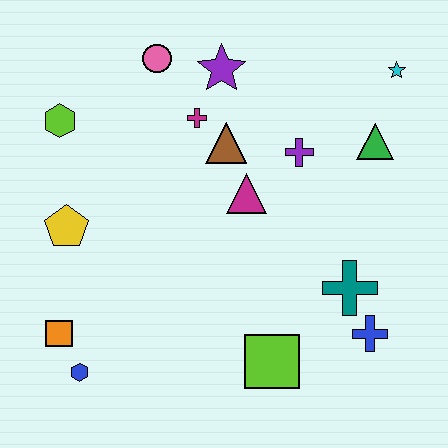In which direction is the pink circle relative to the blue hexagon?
The pink circle is above the blue hexagon.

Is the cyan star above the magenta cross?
Yes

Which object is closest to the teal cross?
The blue cross is closest to the teal cross.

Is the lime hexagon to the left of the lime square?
Yes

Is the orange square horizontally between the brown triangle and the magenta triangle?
No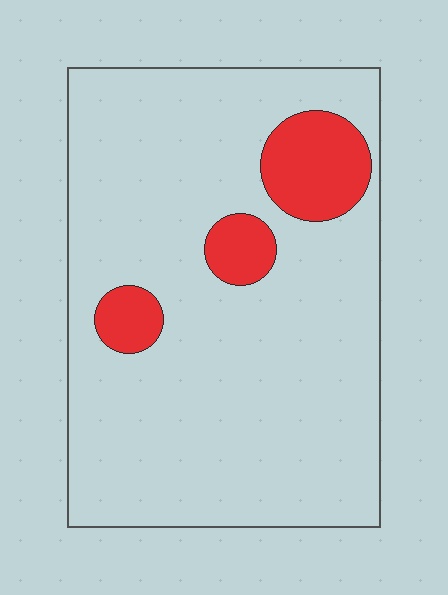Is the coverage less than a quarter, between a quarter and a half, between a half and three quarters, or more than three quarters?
Less than a quarter.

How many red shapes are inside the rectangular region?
3.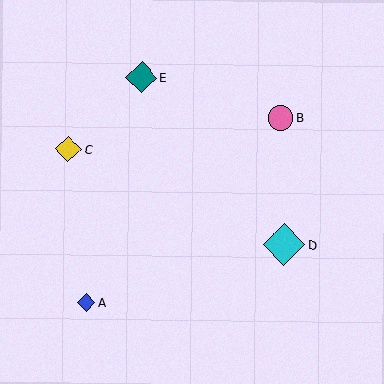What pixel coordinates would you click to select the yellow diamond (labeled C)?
Click at (68, 149) to select the yellow diamond C.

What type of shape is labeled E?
Shape E is a teal diamond.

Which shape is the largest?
The cyan diamond (labeled D) is the largest.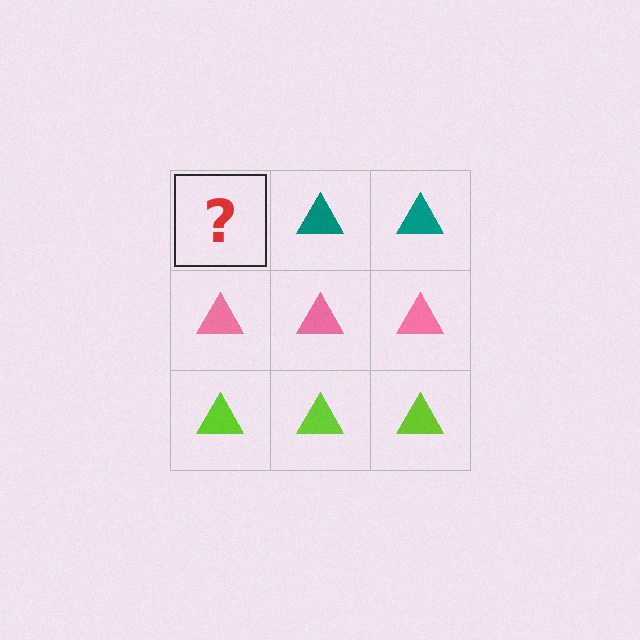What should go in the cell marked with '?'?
The missing cell should contain a teal triangle.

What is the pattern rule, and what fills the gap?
The rule is that each row has a consistent color. The gap should be filled with a teal triangle.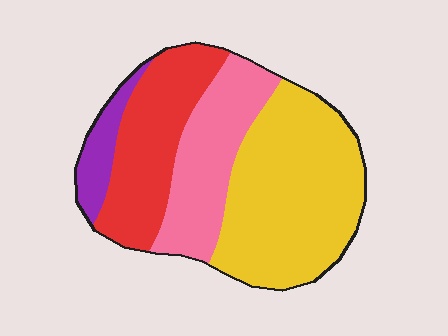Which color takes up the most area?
Yellow, at roughly 45%.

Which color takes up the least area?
Purple, at roughly 10%.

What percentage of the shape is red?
Red covers 25% of the shape.